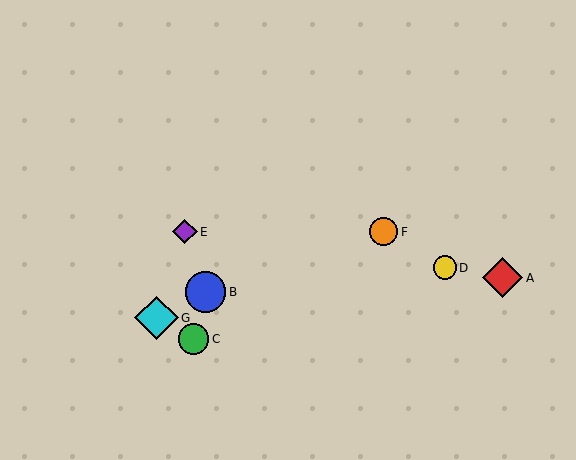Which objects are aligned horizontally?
Objects E, F are aligned horizontally.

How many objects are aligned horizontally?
2 objects (E, F) are aligned horizontally.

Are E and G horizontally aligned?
No, E is at y≈232 and G is at y≈318.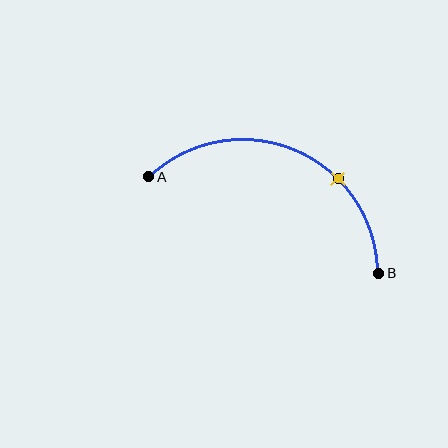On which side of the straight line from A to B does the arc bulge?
The arc bulges above the straight line connecting A and B.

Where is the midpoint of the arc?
The arc midpoint is the point on the curve farthest from the straight line joining A and B. It sits above that line.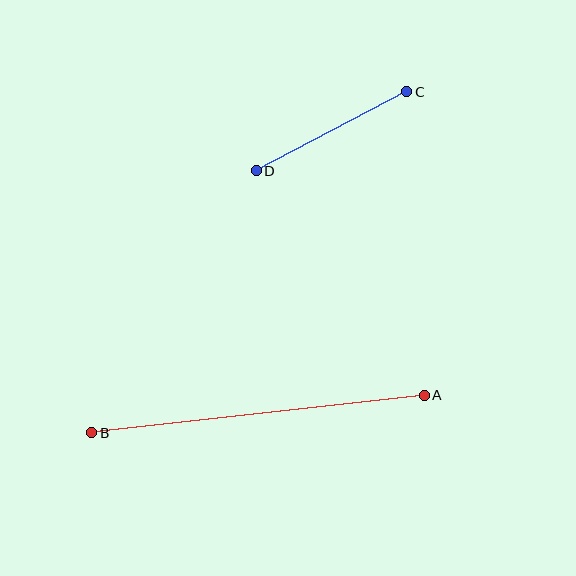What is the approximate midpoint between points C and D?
The midpoint is at approximately (331, 131) pixels.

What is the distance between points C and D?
The distance is approximately 170 pixels.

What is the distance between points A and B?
The distance is approximately 334 pixels.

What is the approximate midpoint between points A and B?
The midpoint is at approximately (258, 414) pixels.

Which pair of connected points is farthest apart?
Points A and B are farthest apart.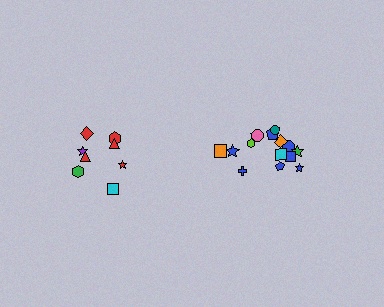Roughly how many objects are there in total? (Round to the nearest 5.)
Roughly 25 objects in total.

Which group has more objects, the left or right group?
The right group.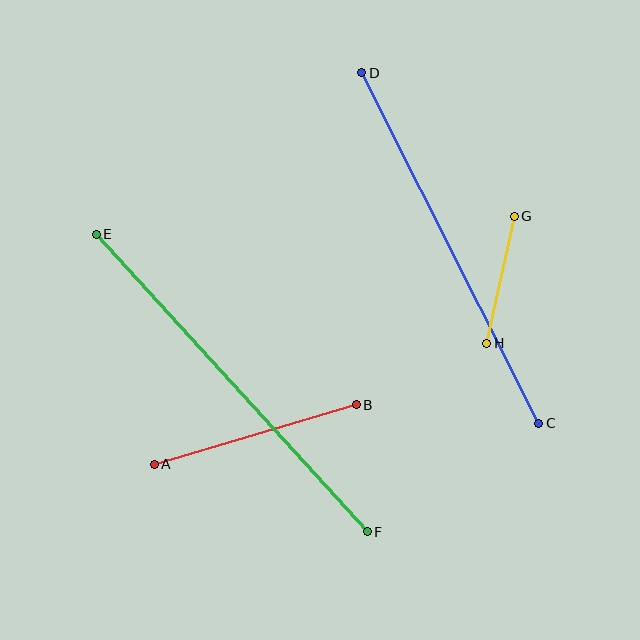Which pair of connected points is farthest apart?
Points E and F are farthest apart.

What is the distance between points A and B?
The distance is approximately 210 pixels.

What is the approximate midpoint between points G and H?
The midpoint is at approximately (501, 280) pixels.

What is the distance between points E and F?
The distance is approximately 402 pixels.